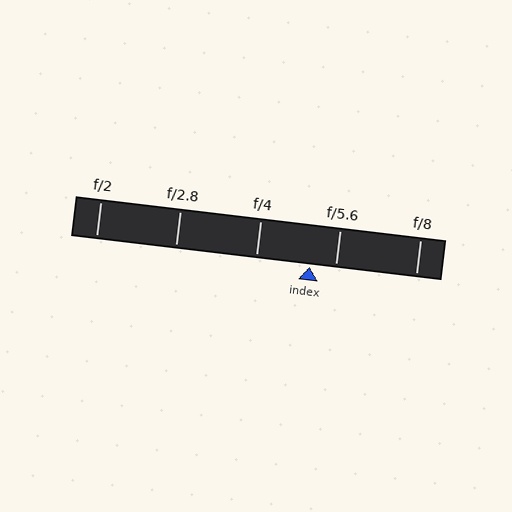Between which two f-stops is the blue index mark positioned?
The index mark is between f/4 and f/5.6.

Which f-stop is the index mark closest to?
The index mark is closest to f/5.6.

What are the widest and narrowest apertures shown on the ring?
The widest aperture shown is f/2 and the narrowest is f/8.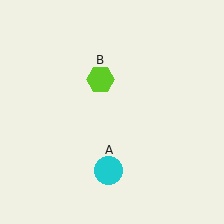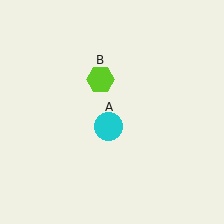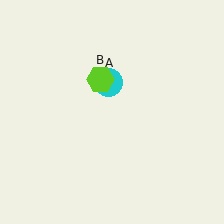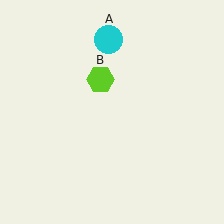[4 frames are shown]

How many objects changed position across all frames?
1 object changed position: cyan circle (object A).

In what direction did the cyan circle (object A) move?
The cyan circle (object A) moved up.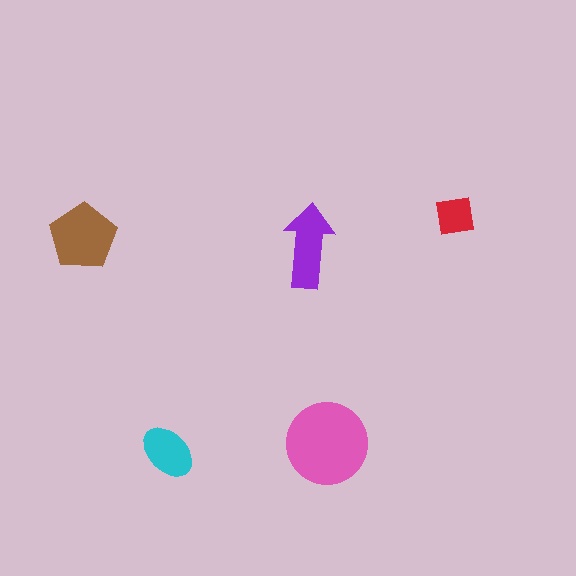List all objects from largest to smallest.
The pink circle, the brown pentagon, the purple arrow, the cyan ellipse, the red square.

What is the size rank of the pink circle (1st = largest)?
1st.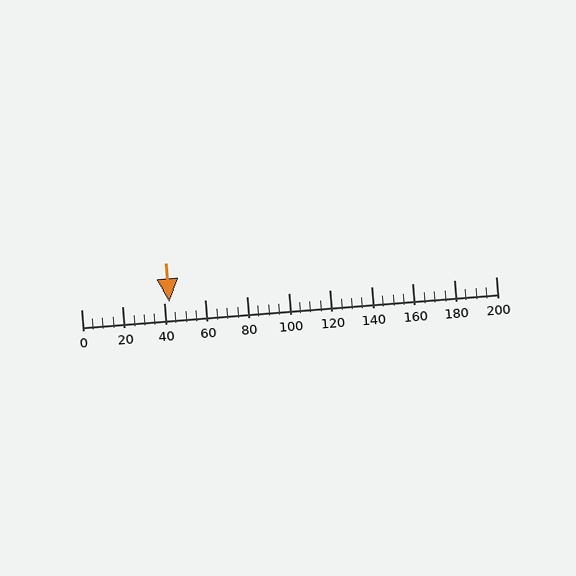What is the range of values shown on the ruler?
The ruler shows values from 0 to 200.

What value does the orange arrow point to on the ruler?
The orange arrow points to approximately 43.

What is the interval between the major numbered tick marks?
The major tick marks are spaced 20 units apart.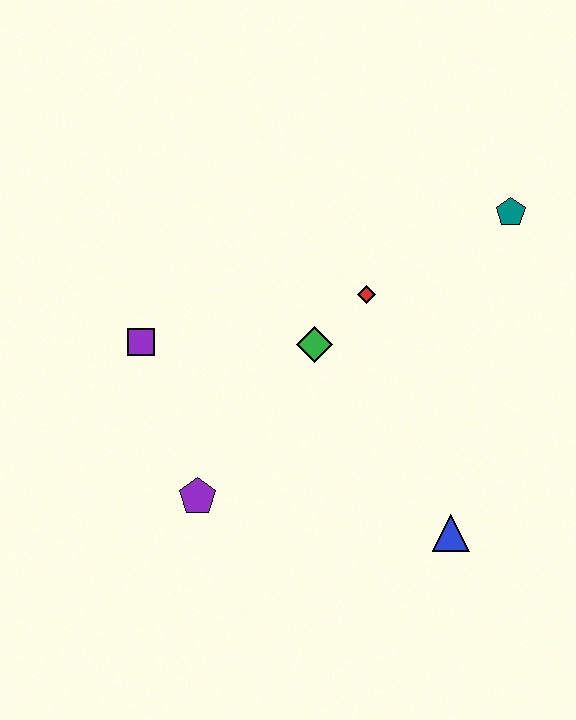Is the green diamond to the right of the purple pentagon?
Yes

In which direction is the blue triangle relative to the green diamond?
The blue triangle is below the green diamond.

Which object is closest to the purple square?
The purple pentagon is closest to the purple square.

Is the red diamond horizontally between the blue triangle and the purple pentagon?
Yes